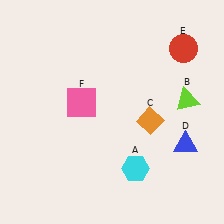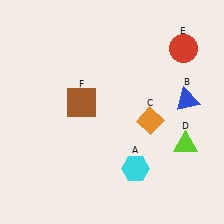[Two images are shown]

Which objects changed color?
B changed from lime to blue. D changed from blue to lime. F changed from pink to brown.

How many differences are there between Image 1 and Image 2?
There are 3 differences between the two images.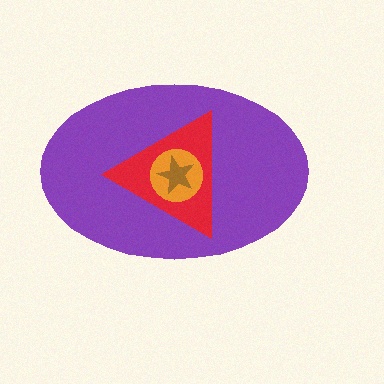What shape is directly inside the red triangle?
The orange circle.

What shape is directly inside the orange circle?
The brown star.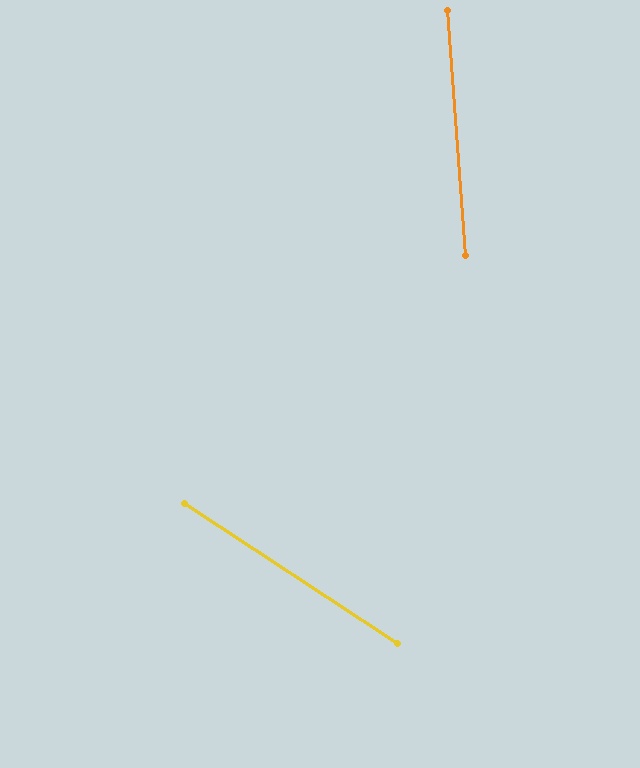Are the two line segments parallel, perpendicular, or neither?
Neither parallel nor perpendicular — they differ by about 53°.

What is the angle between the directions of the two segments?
Approximately 53 degrees.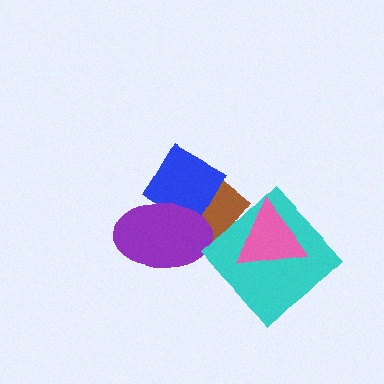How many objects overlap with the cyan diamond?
1 object overlaps with the cyan diamond.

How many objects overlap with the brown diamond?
2 objects overlap with the brown diamond.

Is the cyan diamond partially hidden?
Yes, it is partially covered by another shape.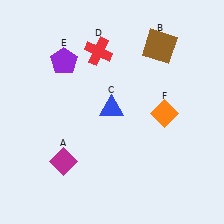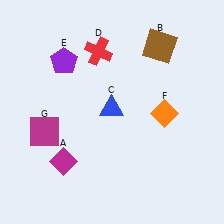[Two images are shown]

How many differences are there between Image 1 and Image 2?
There is 1 difference between the two images.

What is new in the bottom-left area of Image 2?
A magenta square (G) was added in the bottom-left area of Image 2.